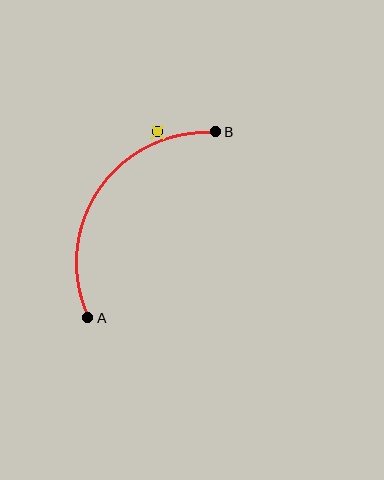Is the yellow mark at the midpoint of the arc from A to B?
No — the yellow mark does not lie on the arc at all. It sits slightly outside the curve.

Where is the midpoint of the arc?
The arc midpoint is the point on the curve farthest from the straight line joining A and B. It sits above and to the left of that line.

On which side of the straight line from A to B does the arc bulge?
The arc bulges above and to the left of the straight line connecting A and B.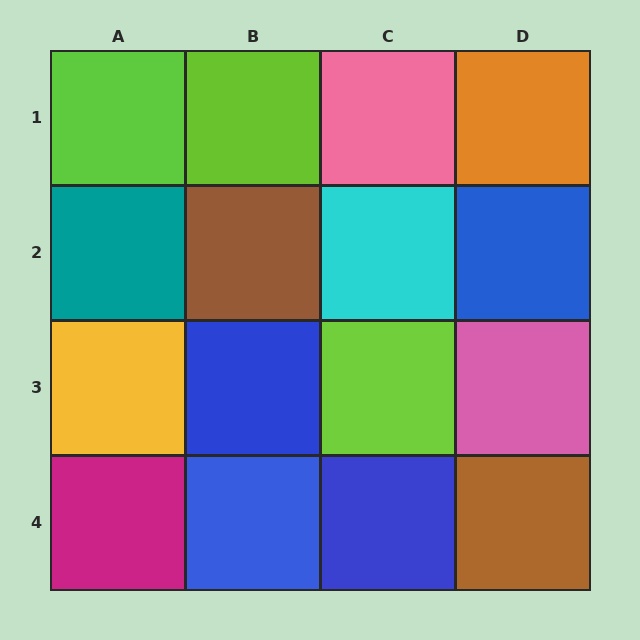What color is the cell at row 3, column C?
Lime.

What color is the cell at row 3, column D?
Pink.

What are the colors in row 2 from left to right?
Teal, brown, cyan, blue.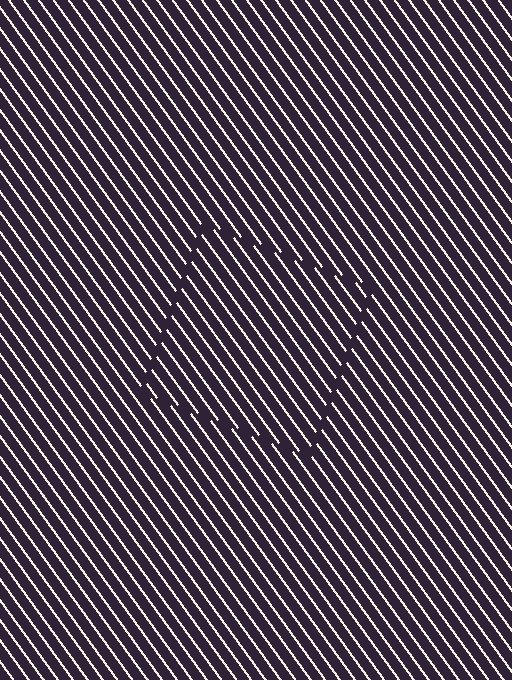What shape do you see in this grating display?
An illusory square. The interior of the shape contains the same grating, shifted by half a period — the contour is defined by the phase discontinuity where line-ends from the inner and outer gratings abut.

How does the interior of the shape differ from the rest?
The interior of the shape contains the same grating, shifted by half a period — the contour is defined by the phase discontinuity where line-ends from the inner and outer gratings abut.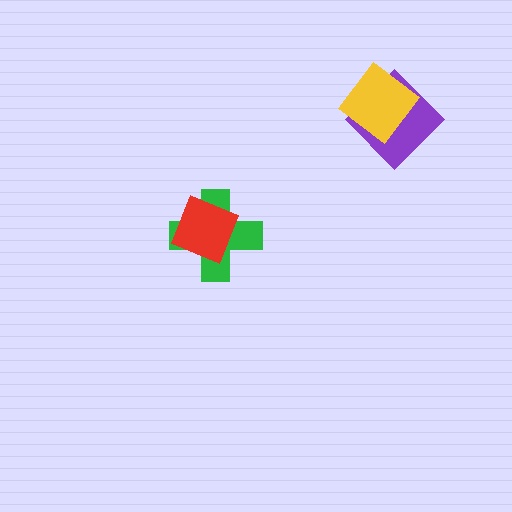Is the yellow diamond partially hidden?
No, no other shape covers it.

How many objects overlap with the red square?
1 object overlaps with the red square.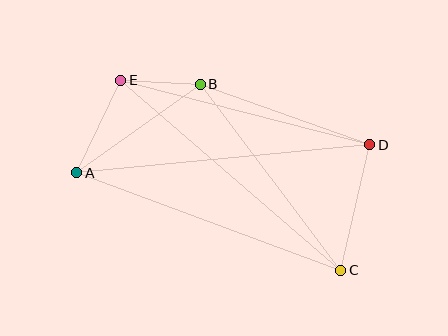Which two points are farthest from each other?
Points A and D are farthest from each other.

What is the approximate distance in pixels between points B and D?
The distance between B and D is approximately 180 pixels.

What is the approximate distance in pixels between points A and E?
The distance between A and E is approximately 102 pixels.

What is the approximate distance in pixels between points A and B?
The distance between A and B is approximately 152 pixels.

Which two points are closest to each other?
Points B and E are closest to each other.